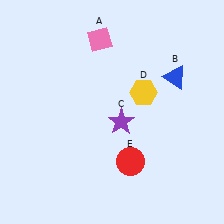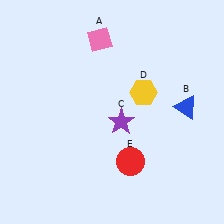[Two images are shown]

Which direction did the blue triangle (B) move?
The blue triangle (B) moved down.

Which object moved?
The blue triangle (B) moved down.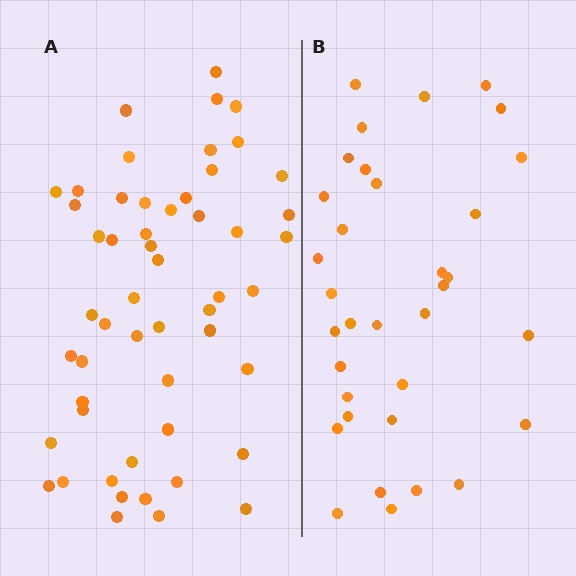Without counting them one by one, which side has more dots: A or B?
Region A (the left region) has more dots.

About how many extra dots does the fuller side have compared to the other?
Region A has approximately 20 more dots than region B.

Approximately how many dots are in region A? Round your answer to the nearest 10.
About 50 dots. (The exact count is 53, which rounds to 50.)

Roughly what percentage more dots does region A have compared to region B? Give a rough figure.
About 55% more.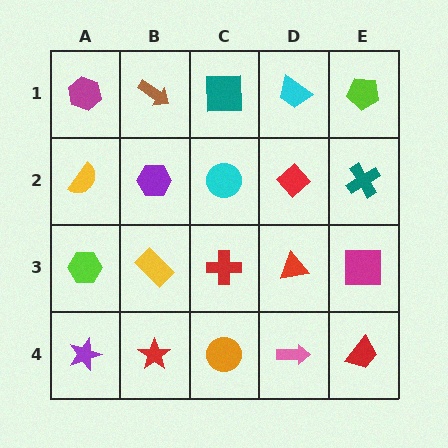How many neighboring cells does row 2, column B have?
4.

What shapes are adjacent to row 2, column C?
A teal square (row 1, column C), a red cross (row 3, column C), a purple hexagon (row 2, column B), a red diamond (row 2, column D).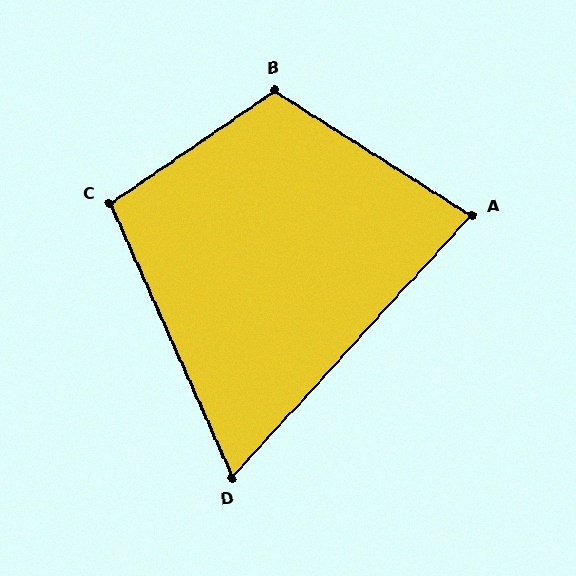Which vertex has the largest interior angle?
B, at approximately 113 degrees.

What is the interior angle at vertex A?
Approximately 80 degrees (acute).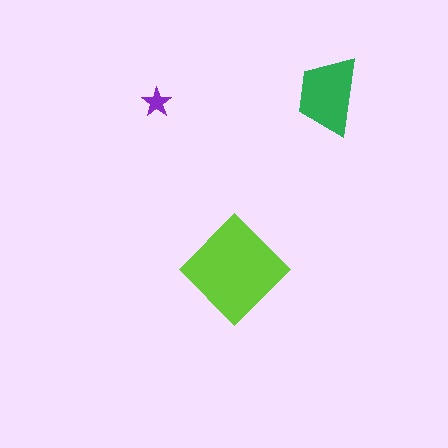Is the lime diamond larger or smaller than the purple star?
Larger.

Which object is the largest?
The lime diamond.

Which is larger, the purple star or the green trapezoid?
The green trapezoid.